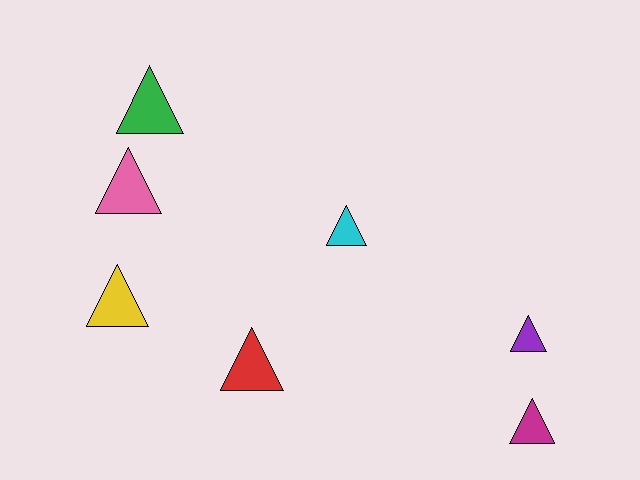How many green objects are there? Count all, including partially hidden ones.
There is 1 green object.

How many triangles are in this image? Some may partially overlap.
There are 7 triangles.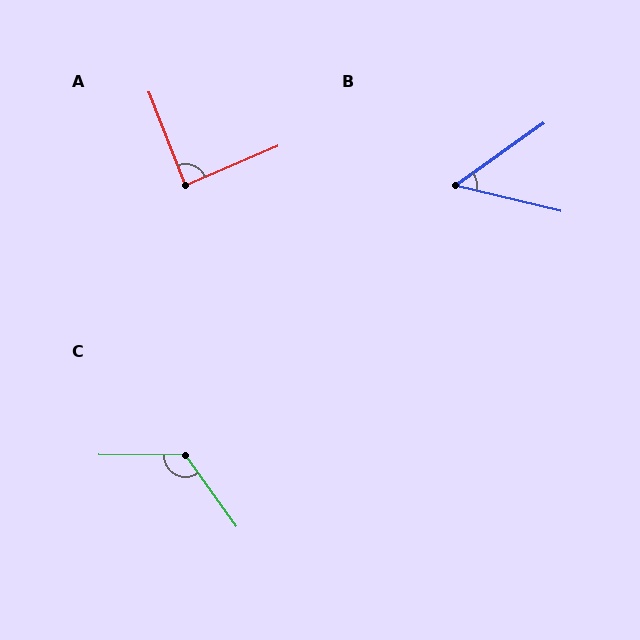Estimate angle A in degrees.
Approximately 88 degrees.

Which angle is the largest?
C, at approximately 126 degrees.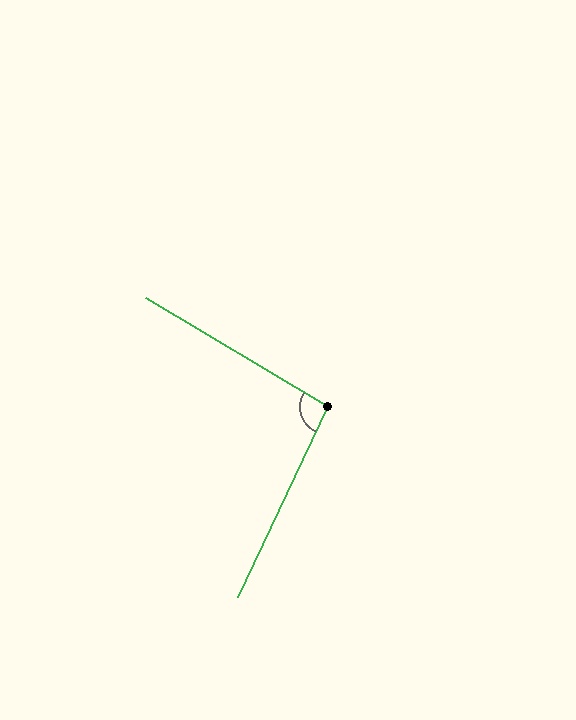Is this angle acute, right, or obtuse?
It is obtuse.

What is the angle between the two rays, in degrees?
Approximately 96 degrees.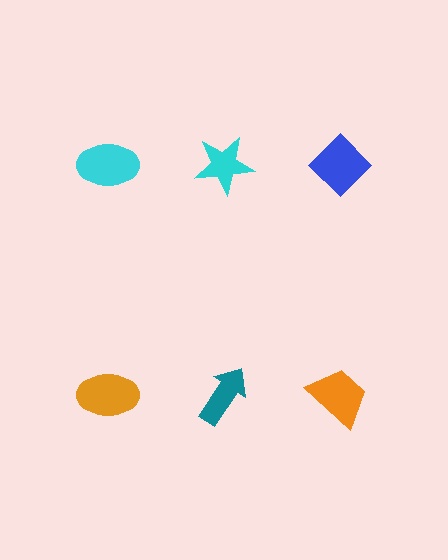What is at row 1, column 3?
A blue diamond.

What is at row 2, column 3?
An orange trapezoid.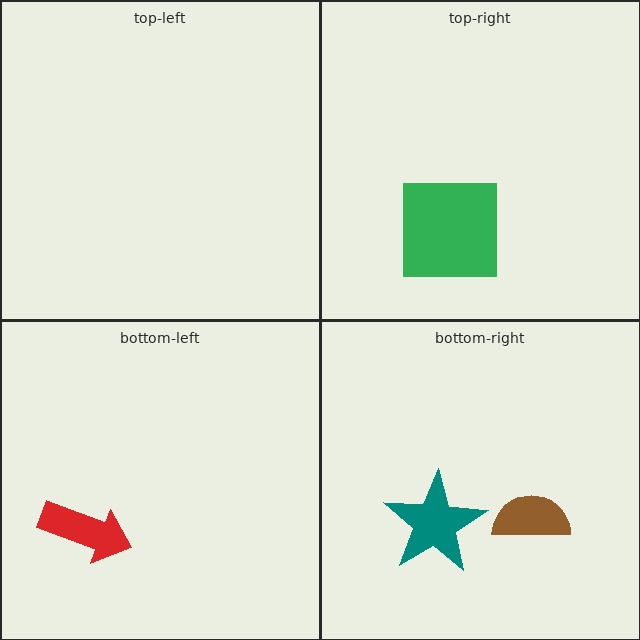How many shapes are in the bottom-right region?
2.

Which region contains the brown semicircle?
The bottom-right region.